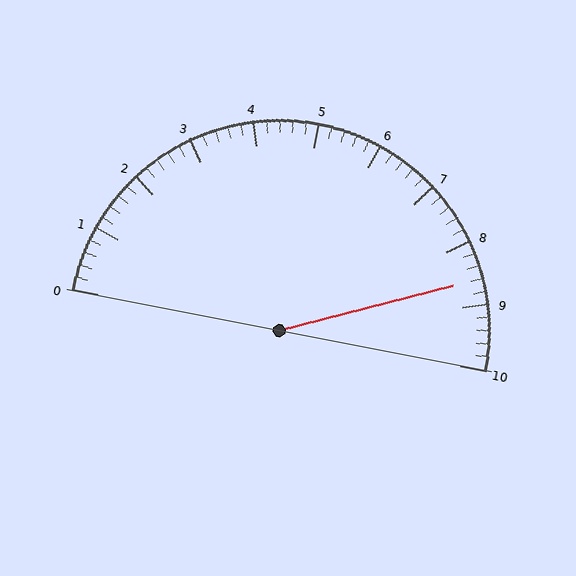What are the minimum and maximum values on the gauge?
The gauge ranges from 0 to 10.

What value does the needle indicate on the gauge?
The needle indicates approximately 8.6.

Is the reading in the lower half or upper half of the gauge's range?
The reading is in the upper half of the range (0 to 10).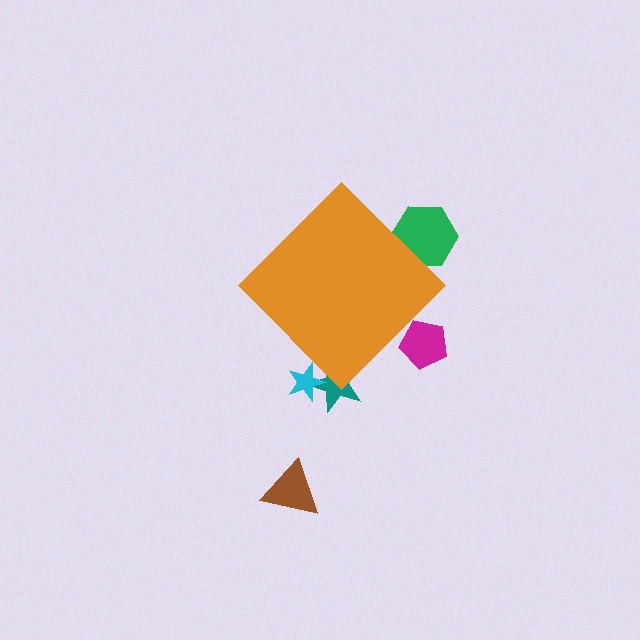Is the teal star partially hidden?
Yes, the teal star is partially hidden behind the orange diamond.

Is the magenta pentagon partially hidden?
Yes, the magenta pentagon is partially hidden behind the orange diamond.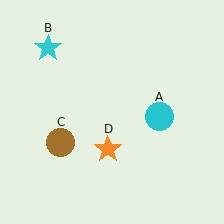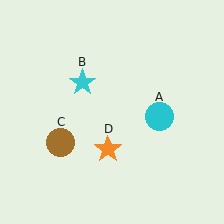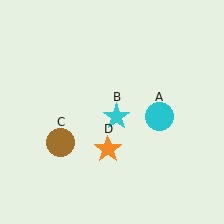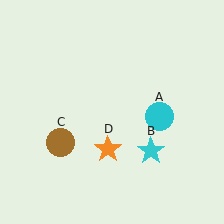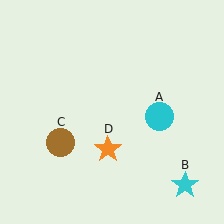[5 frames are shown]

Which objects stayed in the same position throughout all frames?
Cyan circle (object A) and brown circle (object C) and orange star (object D) remained stationary.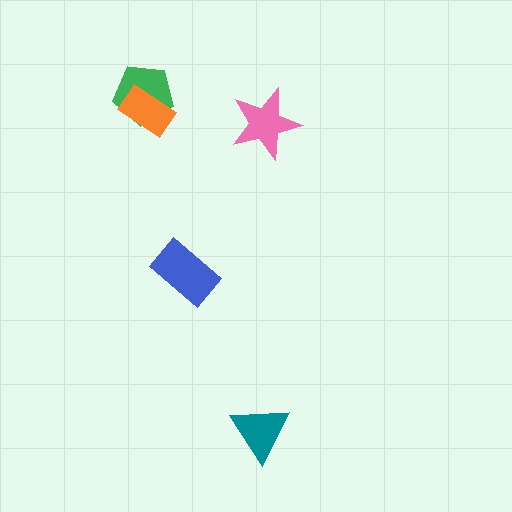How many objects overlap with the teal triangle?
0 objects overlap with the teal triangle.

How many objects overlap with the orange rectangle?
1 object overlaps with the orange rectangle.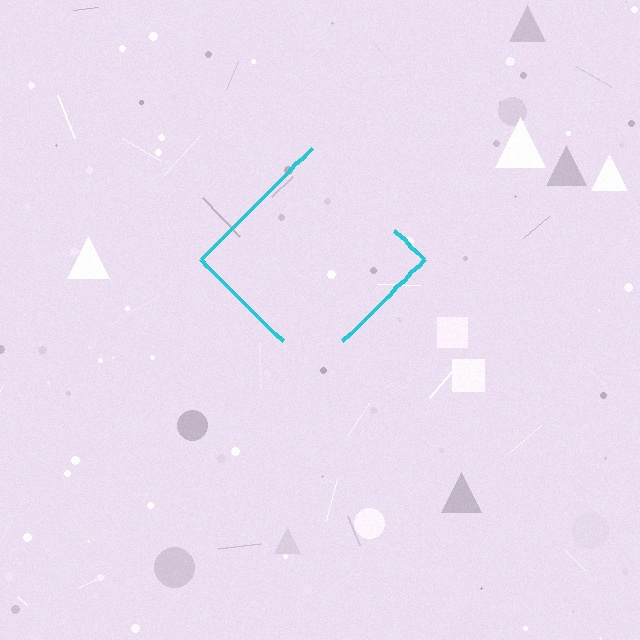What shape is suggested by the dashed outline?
The dashed outline suggests a diamond.